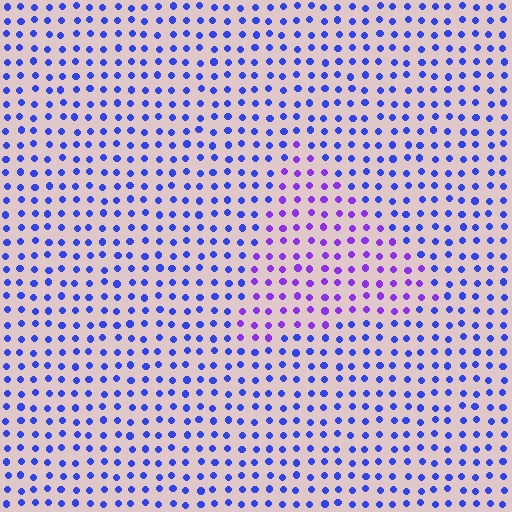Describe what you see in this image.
The image is filled with small blue elements in a uniform arrangement. A triangle-shaped region is visible where the elements are tinted to a slightly different hue, forming a subtle color boundary.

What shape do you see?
I see a triangle.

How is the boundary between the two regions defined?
The boundary is defined purely by a slight shift in hue (about 37 degrees). Spacing, size, and orientation are identical on both sides.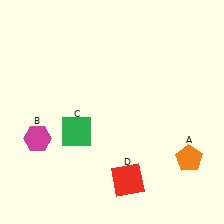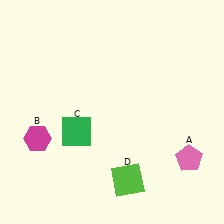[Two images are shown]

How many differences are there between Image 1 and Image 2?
There are 2 differences between the two images.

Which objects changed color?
A changed from orange to pink. D changed from red to lime.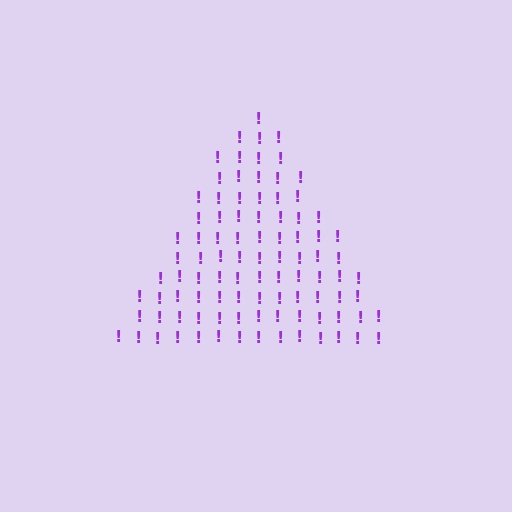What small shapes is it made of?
It is made of small exclamation marks.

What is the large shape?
The large shape is a triangle.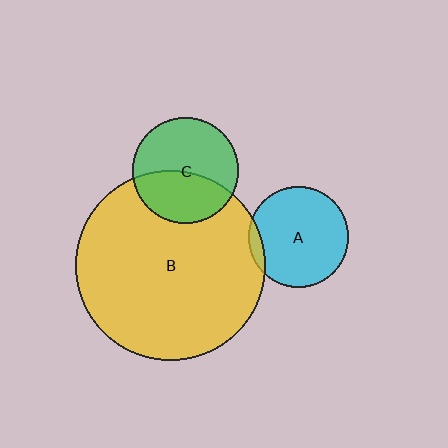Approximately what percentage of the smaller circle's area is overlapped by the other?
Approximately 5%.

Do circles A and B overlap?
Yes.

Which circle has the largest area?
Circle B (yellow).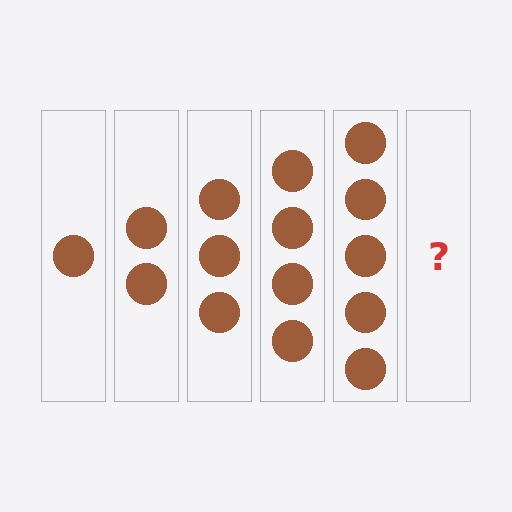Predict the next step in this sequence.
The next step is 6 circles.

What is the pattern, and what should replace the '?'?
The pattern is that each step adds one more circle. The '?' should be 6 circles.